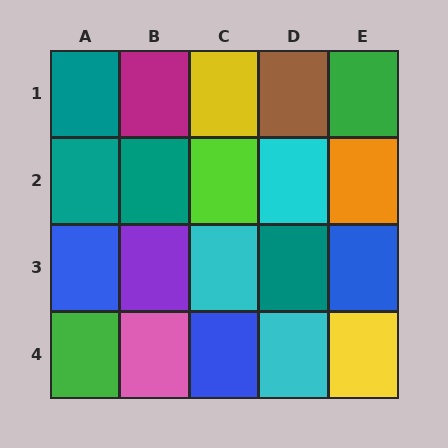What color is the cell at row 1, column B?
Magenta.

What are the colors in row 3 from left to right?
Blue, purple, cyan, teal, blue.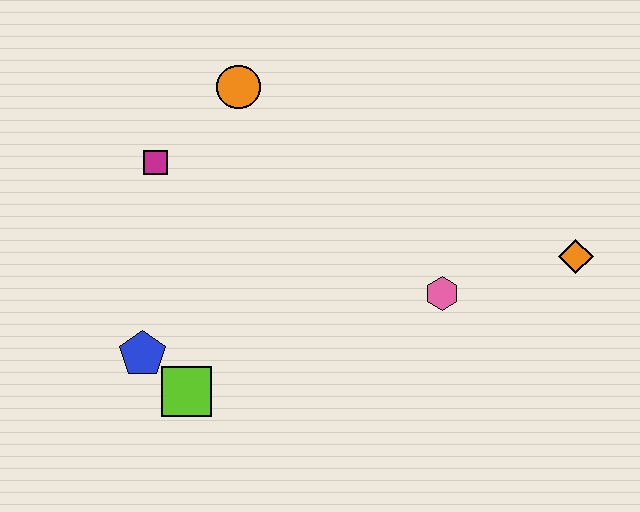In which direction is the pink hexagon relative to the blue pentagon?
The pink hexagon is to the right of the blue pentagon.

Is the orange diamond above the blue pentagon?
Yes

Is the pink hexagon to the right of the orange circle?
Yes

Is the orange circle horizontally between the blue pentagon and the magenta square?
No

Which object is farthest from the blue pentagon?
The orange diamond is farthest from the blue pentagon.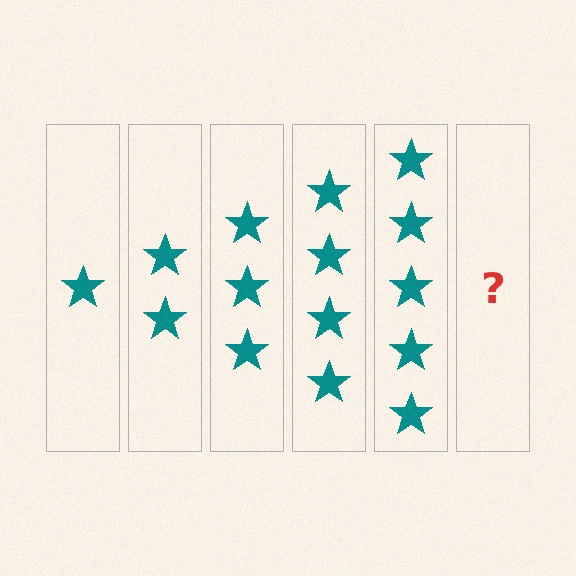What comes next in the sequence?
The next element should be 6 stars.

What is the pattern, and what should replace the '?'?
The pattern is that each step adds one more star. The '?' should be 6 stars.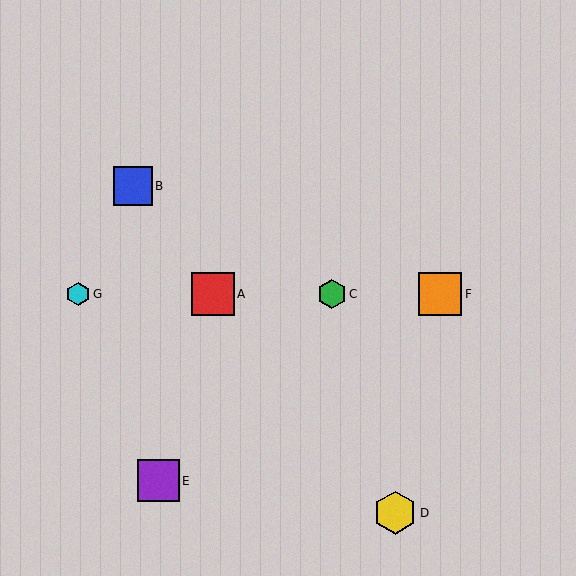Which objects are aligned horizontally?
Objects A, C, F, G are aligned horizontally.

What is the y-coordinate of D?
Object D is at y≈513.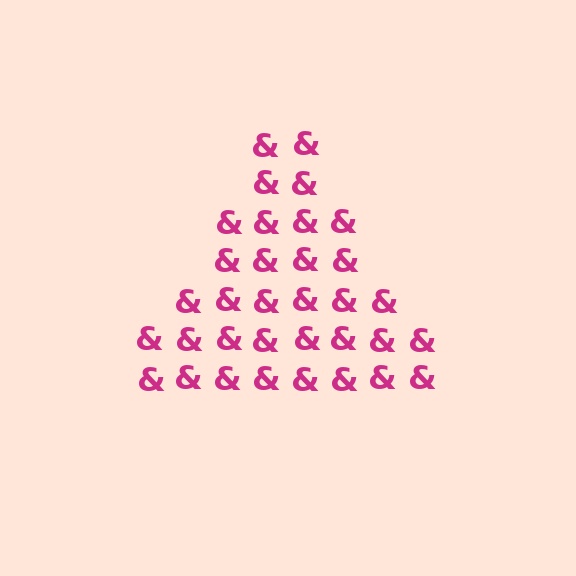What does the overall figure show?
The overall figure shows a triangle.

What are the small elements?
The small elements are ampersands.